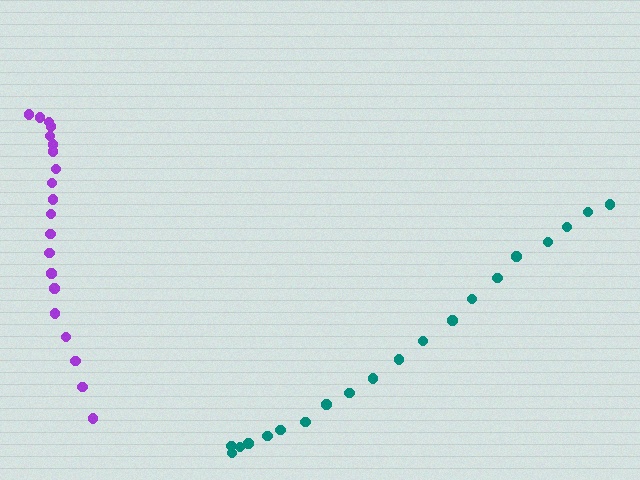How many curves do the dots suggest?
There are 2 distinct paths.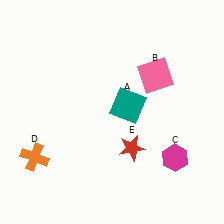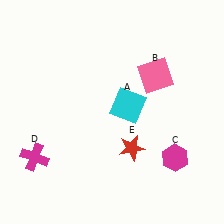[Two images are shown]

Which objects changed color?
A changed from teal to cyan. D changed from orange to magenta.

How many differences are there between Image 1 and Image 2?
There are 2 differences between the two images.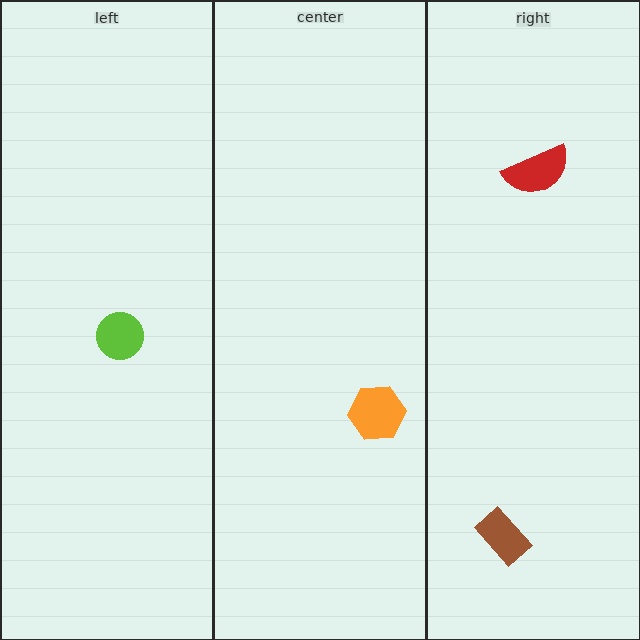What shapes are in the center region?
The orange hexagon.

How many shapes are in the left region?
1.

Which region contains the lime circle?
The left region.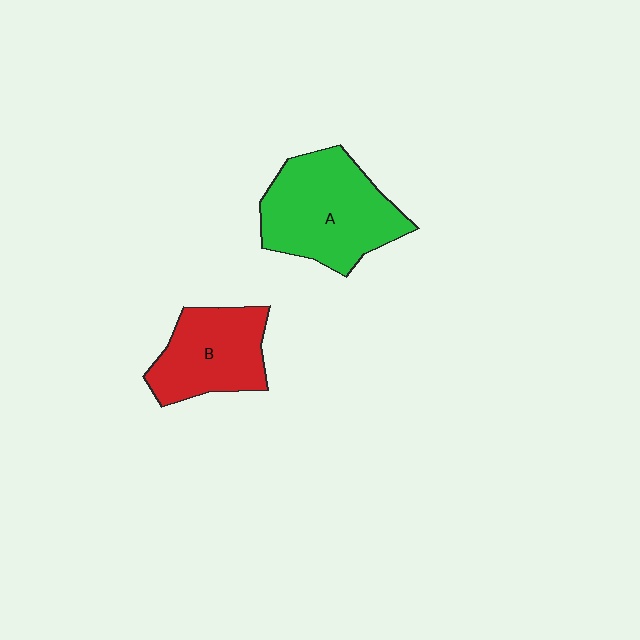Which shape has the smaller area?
Shape B (red).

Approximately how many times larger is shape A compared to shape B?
Approximately 1.4 times.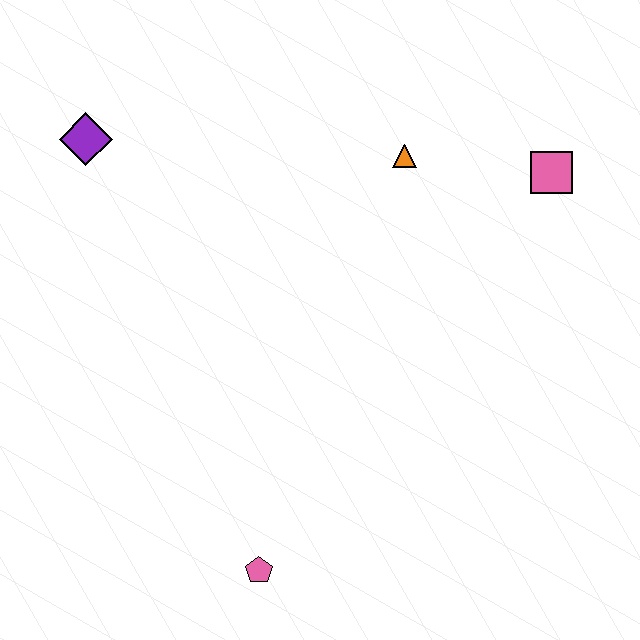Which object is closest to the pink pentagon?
The orange triangle is closest to the pink pentagon.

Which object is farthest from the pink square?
The pink pentagon is farthest from the pink square.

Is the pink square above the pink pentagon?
Yes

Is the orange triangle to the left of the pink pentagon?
No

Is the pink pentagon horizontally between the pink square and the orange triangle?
No